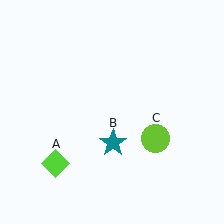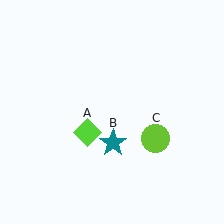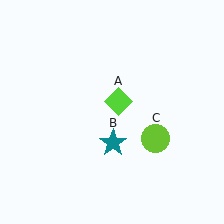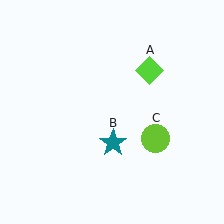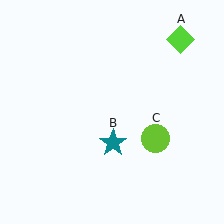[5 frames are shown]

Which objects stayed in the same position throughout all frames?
Teal star (object B) and lime circle (object C) remained stationary.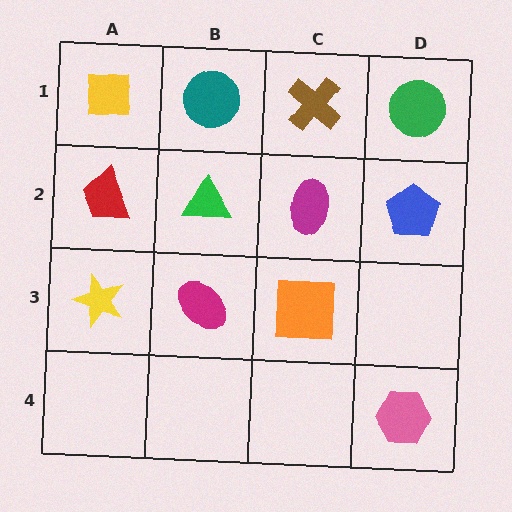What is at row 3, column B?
A magenta ellipse.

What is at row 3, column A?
A yellow star.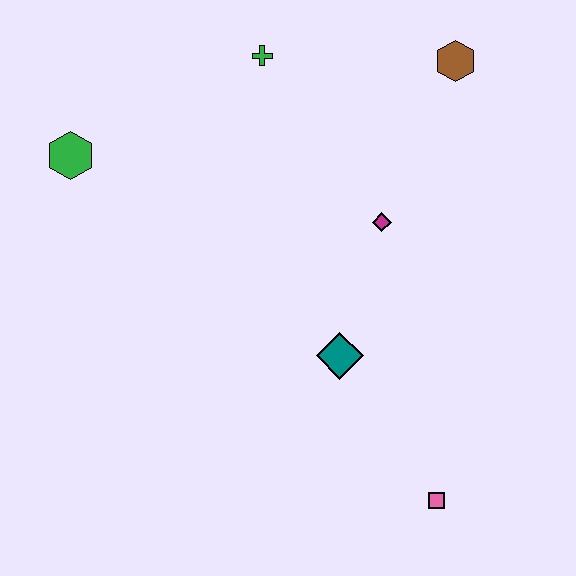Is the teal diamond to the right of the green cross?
Yes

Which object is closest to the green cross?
The brown hexagon is closest to the green cross.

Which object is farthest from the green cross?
The pink square is farthest from the green cross.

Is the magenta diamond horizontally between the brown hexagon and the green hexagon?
Yes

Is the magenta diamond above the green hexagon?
No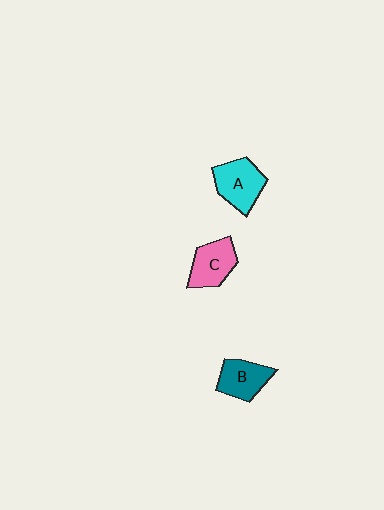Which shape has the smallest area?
Shape B (teal).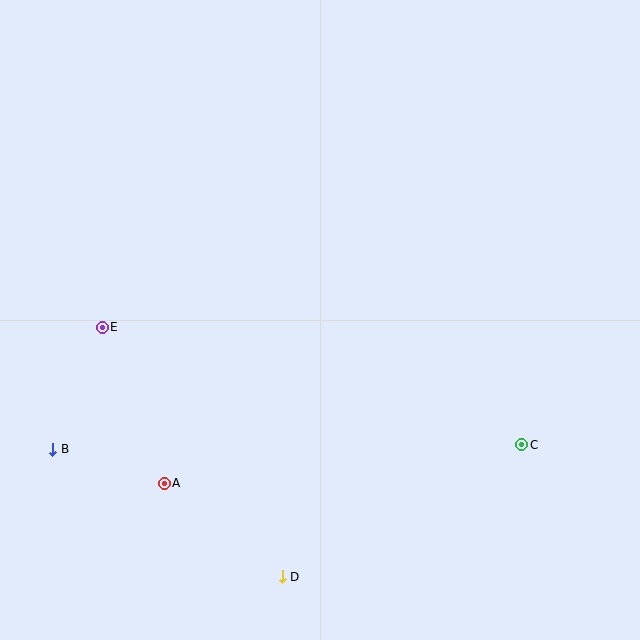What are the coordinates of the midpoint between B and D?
The midpoint between B and D is at (168, 513).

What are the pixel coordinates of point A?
Point A is at (164, 483).